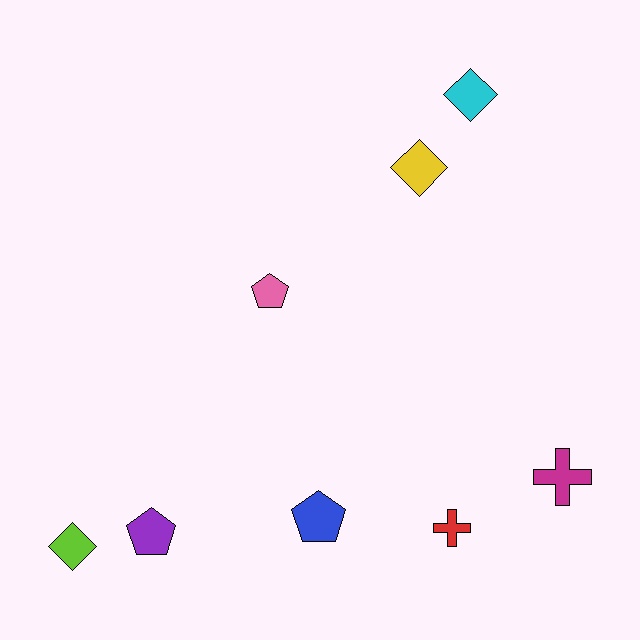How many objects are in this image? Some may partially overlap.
There are 8 objects.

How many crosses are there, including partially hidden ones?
There are 2 crosses.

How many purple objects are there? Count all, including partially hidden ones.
There is 1 purple object.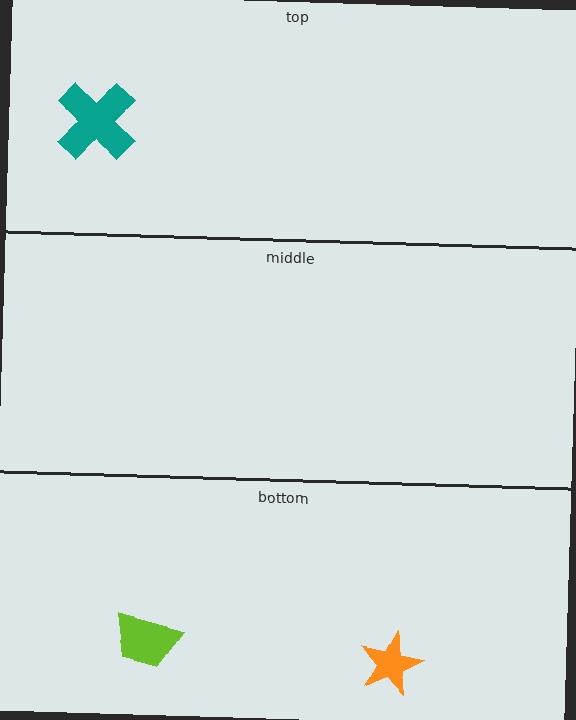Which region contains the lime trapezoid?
The bottom region.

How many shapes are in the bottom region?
2.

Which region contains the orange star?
The bottom region.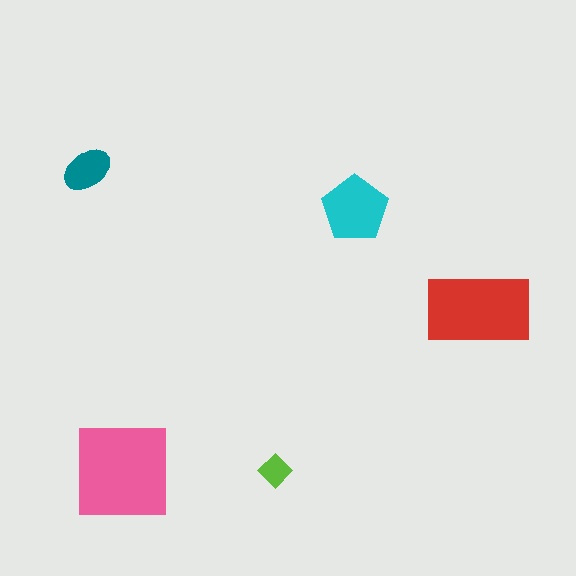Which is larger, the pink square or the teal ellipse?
The pink square.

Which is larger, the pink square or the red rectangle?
The pink square.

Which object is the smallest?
The lime diamond.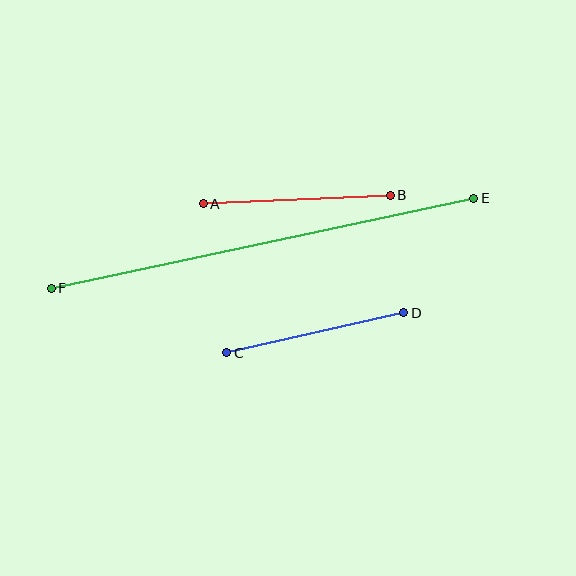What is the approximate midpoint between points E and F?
The midpoint is at approximately (262, 243) pixels.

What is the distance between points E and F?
The distance is approximately 432 pixels.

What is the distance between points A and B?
The distance is approximately 187 pixels.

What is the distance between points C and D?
The distance is approximately 182 pixels.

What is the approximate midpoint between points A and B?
The midpoint is at approximately (297, 199) pixels.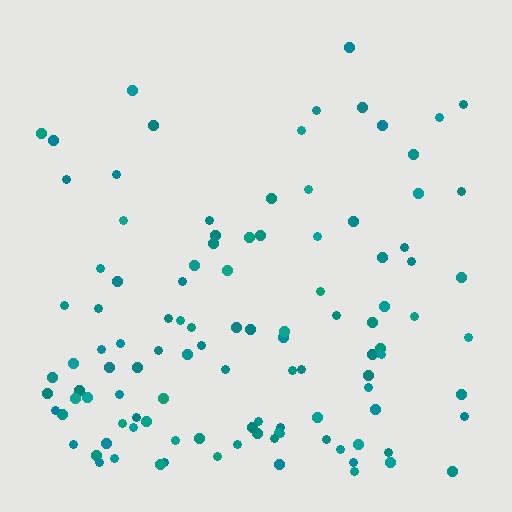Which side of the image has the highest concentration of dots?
The bottom.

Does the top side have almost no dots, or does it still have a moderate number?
Still a moderate number, just noticeably fewer than the bottom.